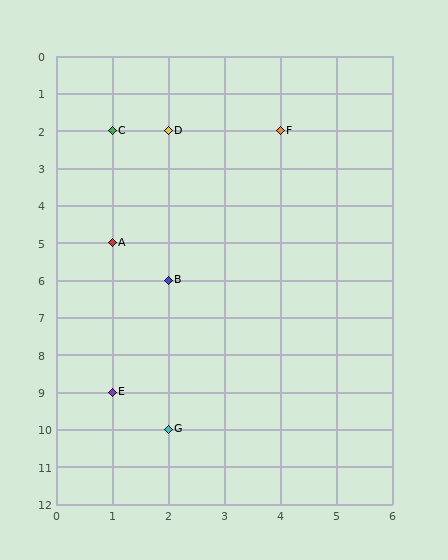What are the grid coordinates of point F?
Point F is at grid coordinates (4, 2).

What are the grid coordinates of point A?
Point A is at grid coordinates (1, 5).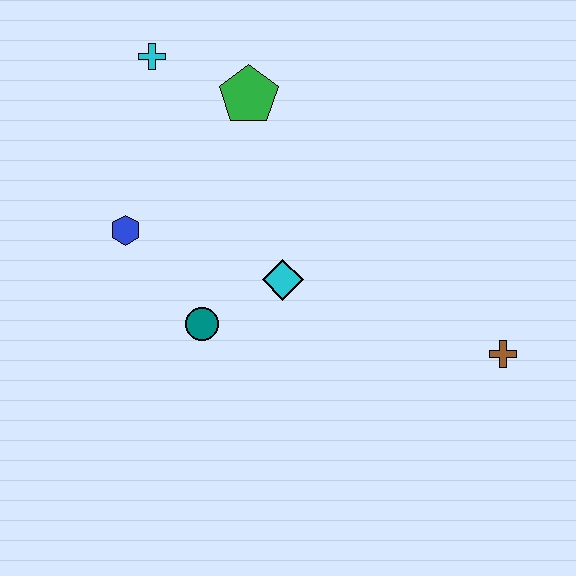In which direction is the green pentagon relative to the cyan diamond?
The green pentagon is above the cyan diamond.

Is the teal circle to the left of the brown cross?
Yes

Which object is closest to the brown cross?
The cyan diamond is closest to the brown cross.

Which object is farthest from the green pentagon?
The brown cross is farthest from the green pentagon.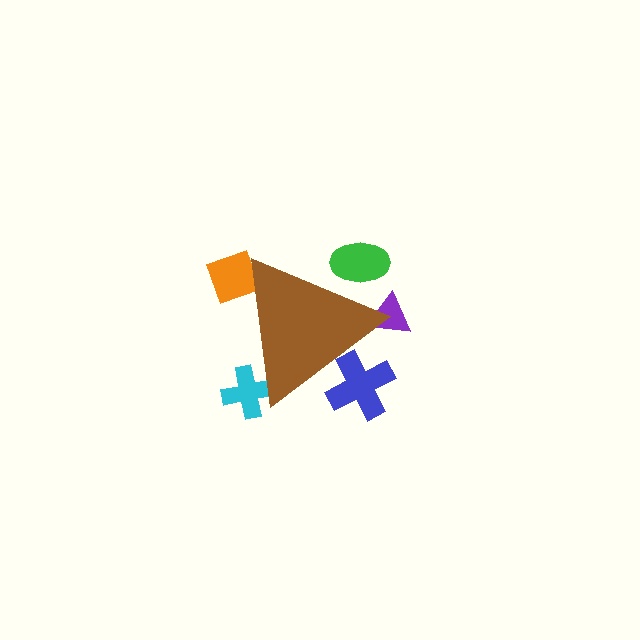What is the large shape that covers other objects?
A brown triangle.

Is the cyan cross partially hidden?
Yes, the cyan cross is partially hidden behind the brown triangle.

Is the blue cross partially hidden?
Yes, the blue cross is partially hidden behind the brown triangle.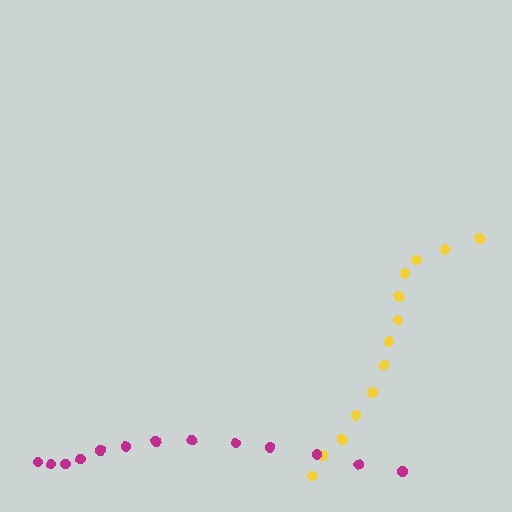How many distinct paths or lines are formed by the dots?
There are 2 distinct paths.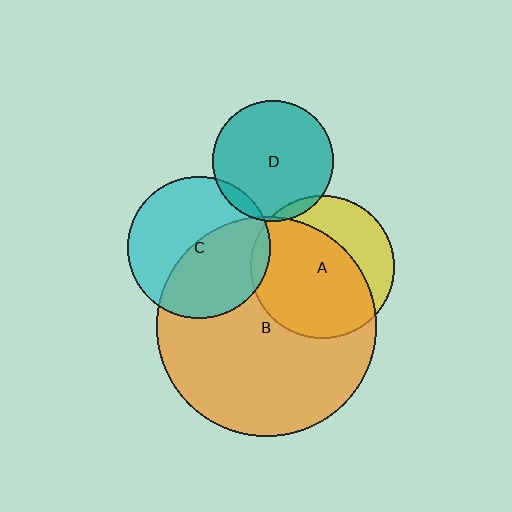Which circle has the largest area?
Circle B (orange).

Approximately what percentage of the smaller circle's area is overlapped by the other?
Approximately 5%.